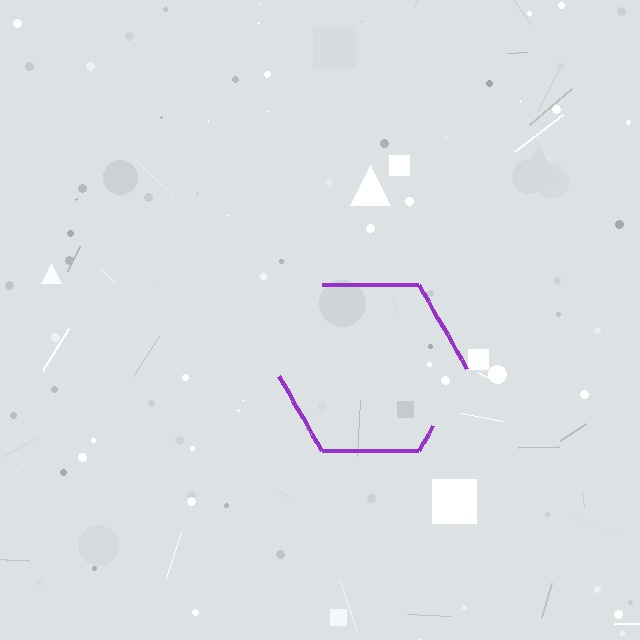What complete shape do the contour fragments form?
The contour fragments form a hexagon.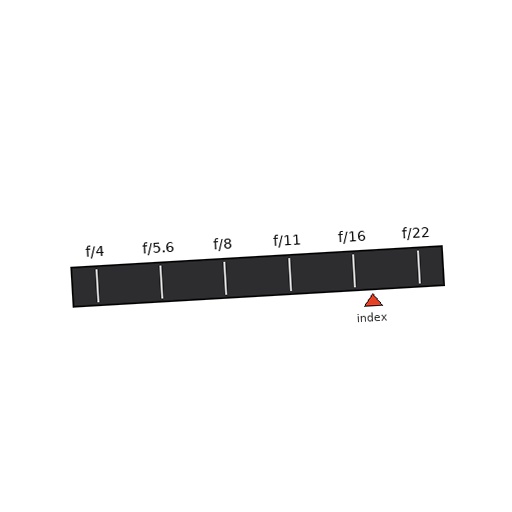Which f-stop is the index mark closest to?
The index mark is closest to f/16.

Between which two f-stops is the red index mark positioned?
The index mark is between f/16 and f/22.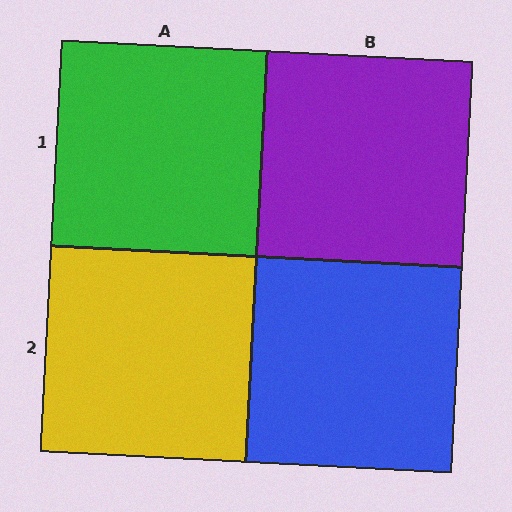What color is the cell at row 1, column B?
Purple.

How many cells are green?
1 cell is green.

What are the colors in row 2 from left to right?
Yellow, blue.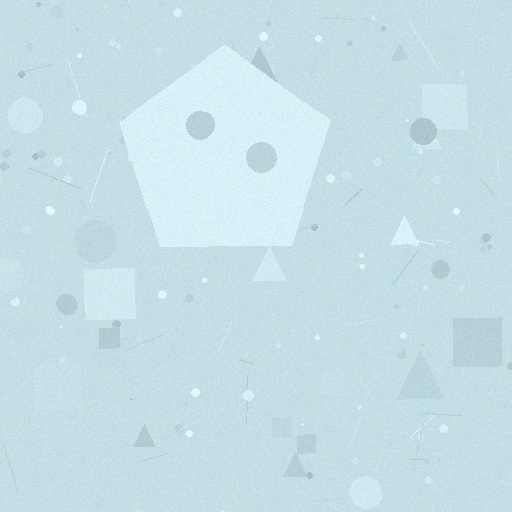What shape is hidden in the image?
A pentagon is hidden in the image.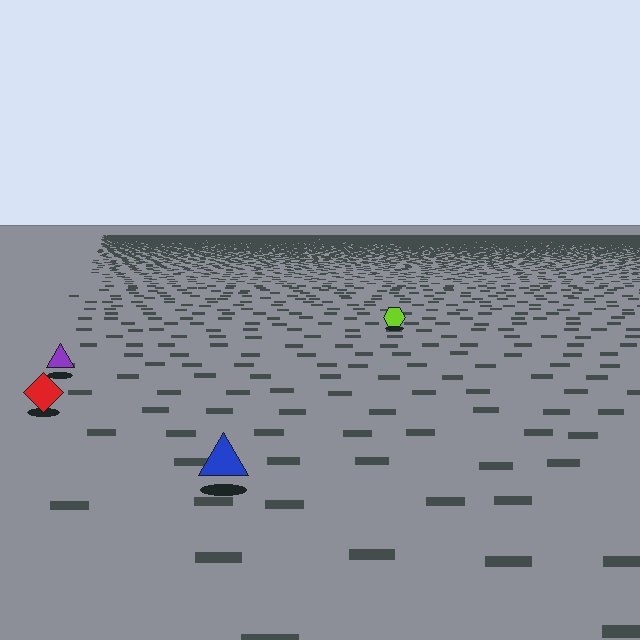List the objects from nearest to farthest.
From nearest to farthest: the blue triangle, the red diamond, the purple triangle, the lime hexagon.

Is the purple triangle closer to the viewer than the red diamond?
No. The red diamond is closer — you can tell from the texture gradient: the ground texture is coarser near it.